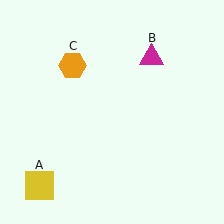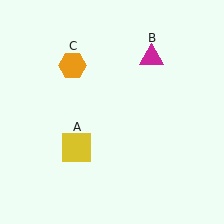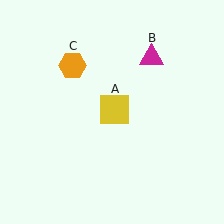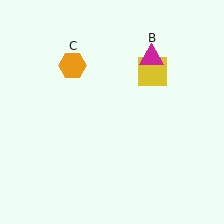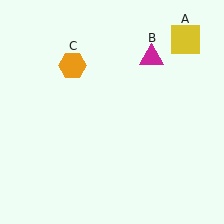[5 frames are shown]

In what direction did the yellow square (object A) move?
The yellow square (object A) moved up and to the right.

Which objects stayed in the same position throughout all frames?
Magenta triangle (object B) and orange hexagon (object C) remained stationary.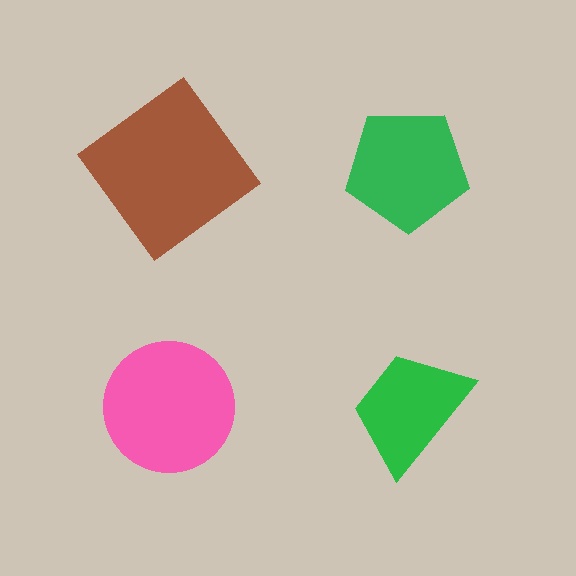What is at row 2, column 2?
A green trapezoid.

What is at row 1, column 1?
A brown diamond.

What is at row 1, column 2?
A green pentagon.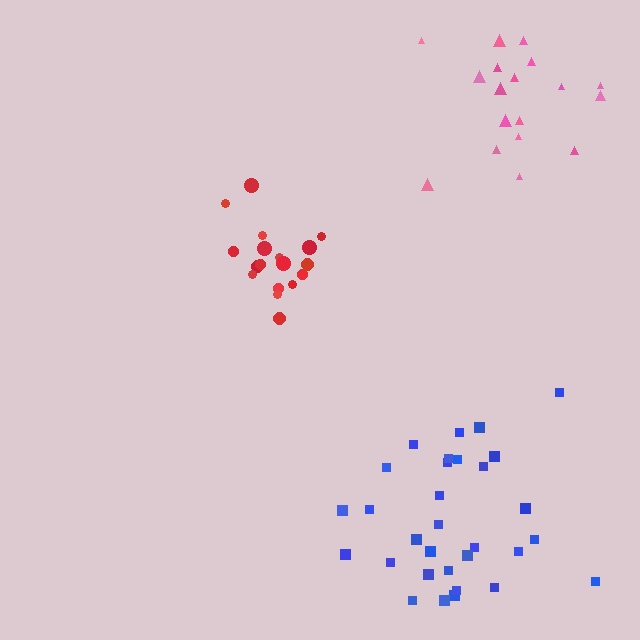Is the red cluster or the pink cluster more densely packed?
Red.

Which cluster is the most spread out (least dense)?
Blue.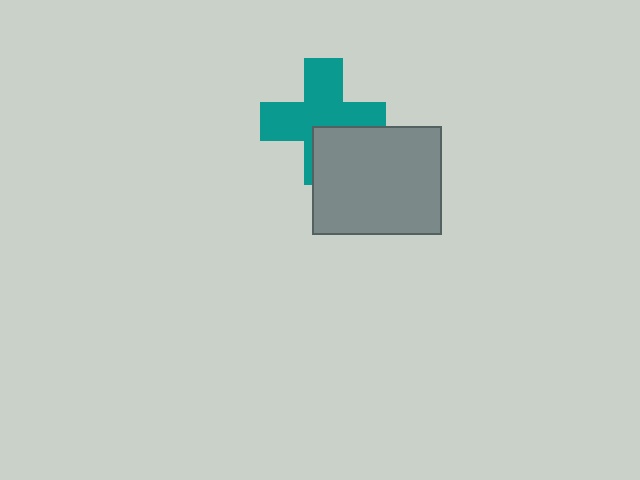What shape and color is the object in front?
The object in front is a gray rectangle.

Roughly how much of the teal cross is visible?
Most of it is visible (roughly 70%).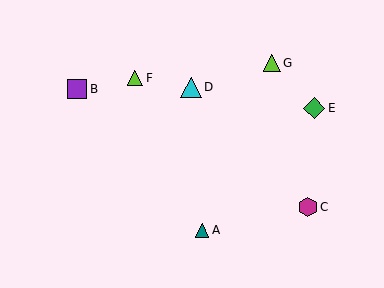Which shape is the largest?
The green diamond (labeled E) is the largest.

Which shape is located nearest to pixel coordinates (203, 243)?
The teal triangle (labeled A) at (202, 230) is nearest to that location.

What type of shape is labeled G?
Shape G is a lime triangle.